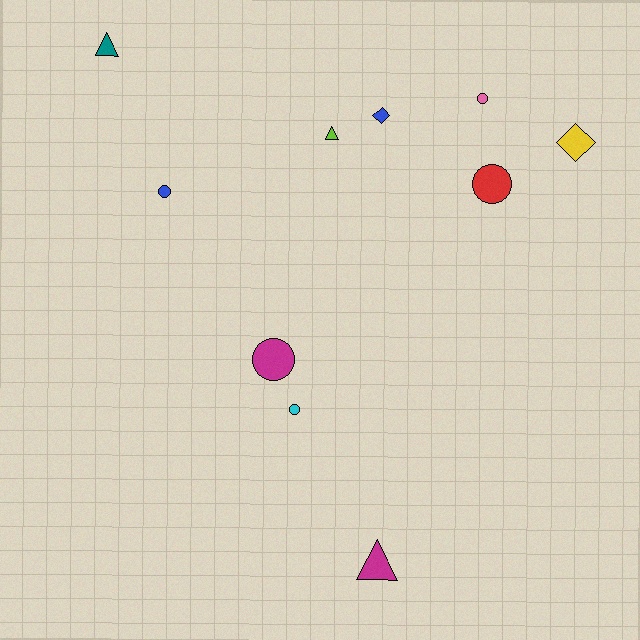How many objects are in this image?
There are 10 objects.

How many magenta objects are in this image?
There are 2 magenta objects.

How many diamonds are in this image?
There are 2 diamonds.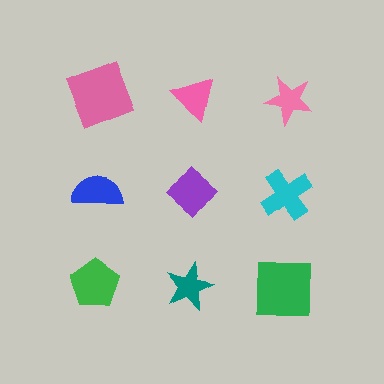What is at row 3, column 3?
A green square.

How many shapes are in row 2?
3 shapes.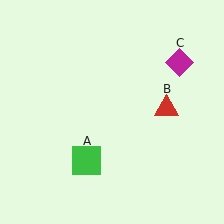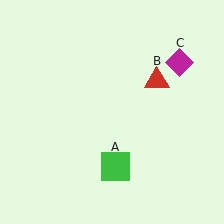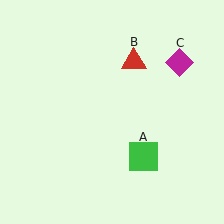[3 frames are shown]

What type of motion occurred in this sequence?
The green square (object A), red triangle (object B) rotated counterclockwise around the center of the scene.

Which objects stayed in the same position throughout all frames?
Magenta diamond (object C) remained stationary.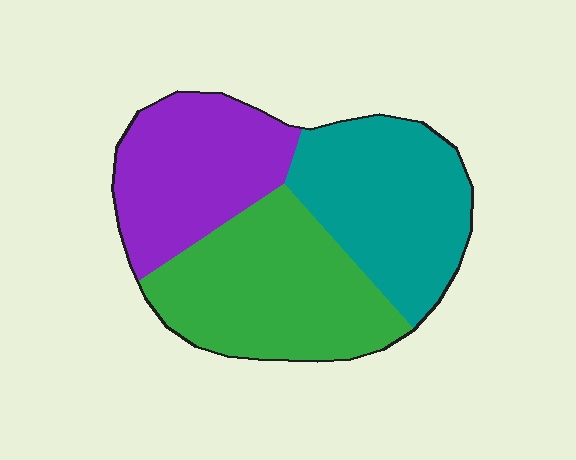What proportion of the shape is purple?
Purple takes up between a sixth and a third of the shape.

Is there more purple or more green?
Green.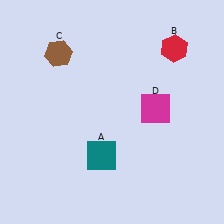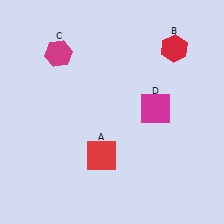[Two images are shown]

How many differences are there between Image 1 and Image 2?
There are 2 differences between the two images.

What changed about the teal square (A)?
In Image 1, A is teal. In Image 2, it changed to red.